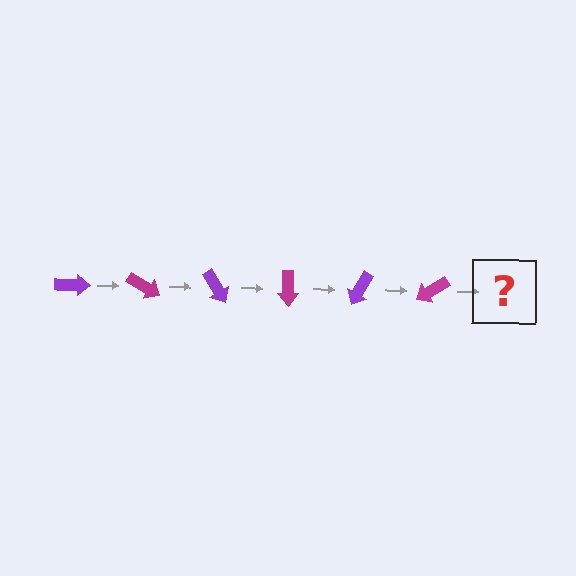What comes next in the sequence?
The next element should be a purple arrow, rotated 180 degrees from the start.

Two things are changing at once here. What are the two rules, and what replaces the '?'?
The two rules are that it rotates 30 degrees each step and the color cycles through purple and magenta. The '?' should be a purple arrow, rotated 180 degrees from the start.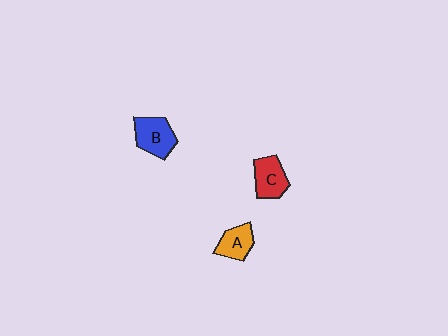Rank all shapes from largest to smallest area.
From largest to smallest: B (blue), C (red), A (orange).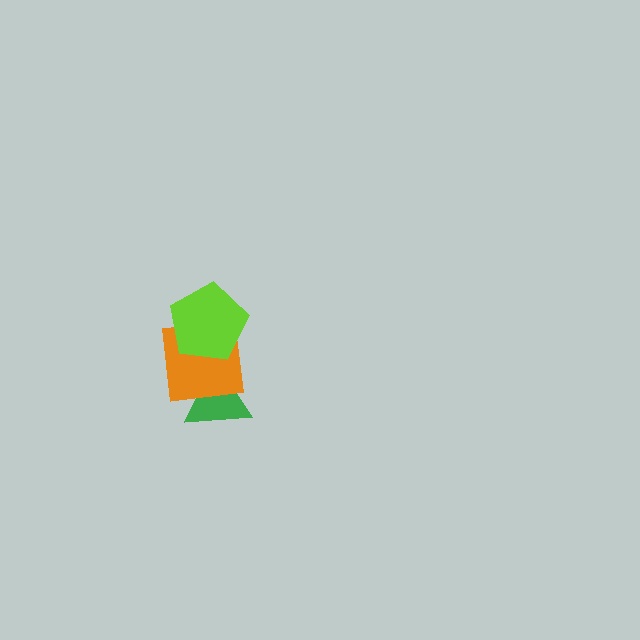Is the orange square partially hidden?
Yes, it is partially covered by another shape.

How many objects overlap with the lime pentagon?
1 object overlaps with the lime pentagon.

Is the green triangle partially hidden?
Yes, it is partially covered by another shape.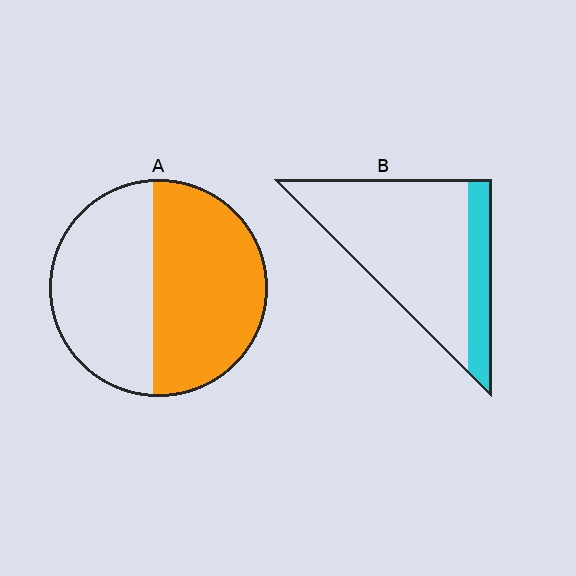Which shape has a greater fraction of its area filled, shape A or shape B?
Shape A.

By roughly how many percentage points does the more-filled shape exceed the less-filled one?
By roughly 30 percentage points (A over B).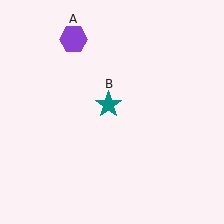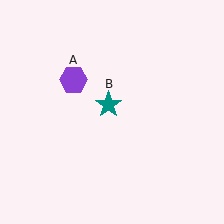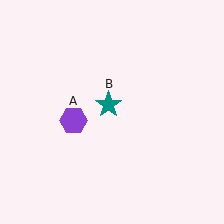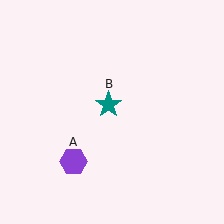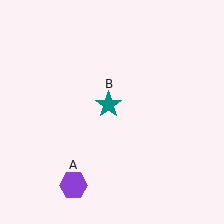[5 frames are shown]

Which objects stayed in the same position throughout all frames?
Teal star (object B) remained stationary.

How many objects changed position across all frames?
1 object changed position: purple hexagon (object A).